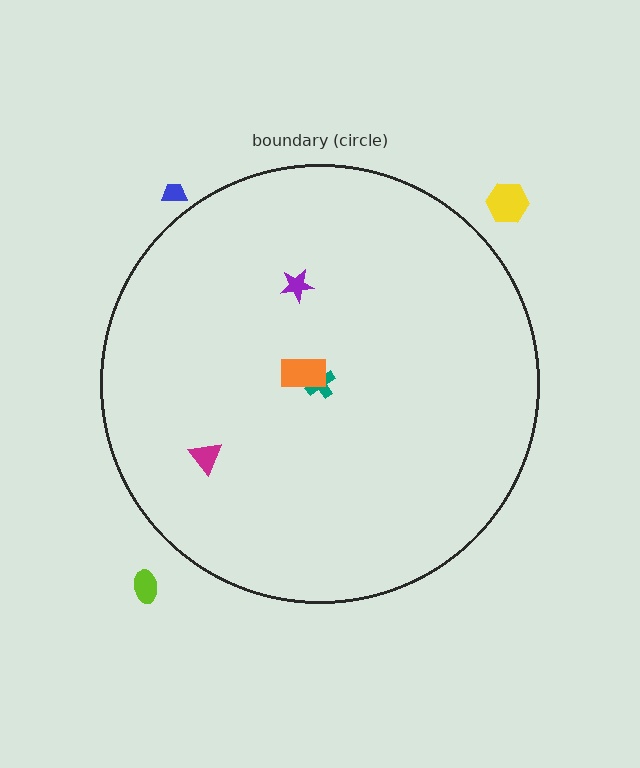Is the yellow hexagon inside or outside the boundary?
Outside.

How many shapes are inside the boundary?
4 inside, 3 outside.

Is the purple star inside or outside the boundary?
Inside.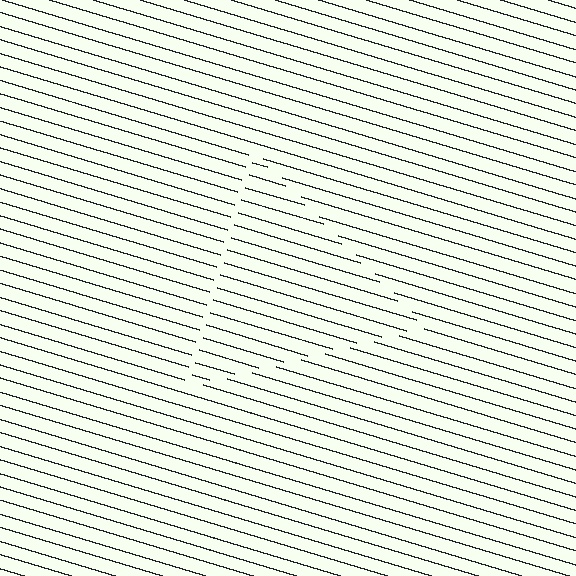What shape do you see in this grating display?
An illusory triangle. The interior of the shape contains the same grating, shifted by half a period — the contour is defined by the phase discontinuity where line-ends from the inner and outer gratings abut.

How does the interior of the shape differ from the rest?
The interior of the shape contains the same grating, shifted by half a period — the contour is defined by the phase discontinuity where line-ends from the inner and outer gratings abut.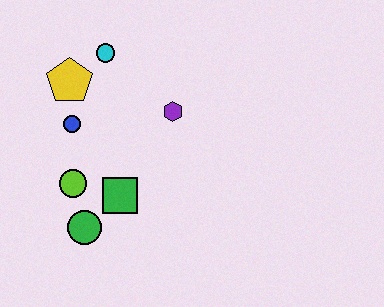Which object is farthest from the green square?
The cyan circle is farthest from the green square.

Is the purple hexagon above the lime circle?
Yes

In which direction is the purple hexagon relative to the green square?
The purple hexagon is above the green square.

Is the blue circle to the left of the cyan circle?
Yes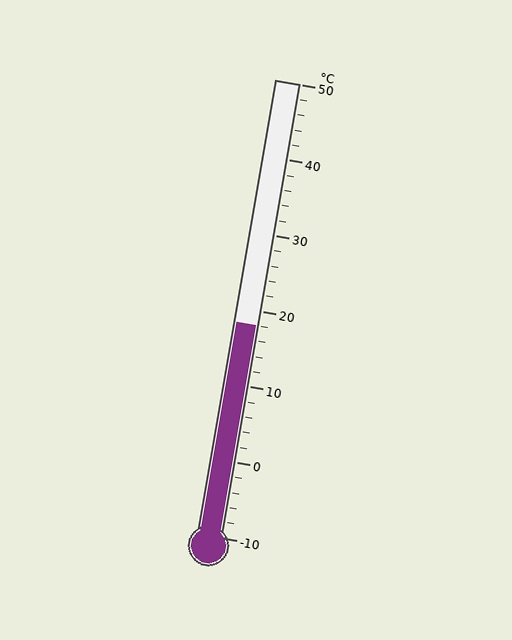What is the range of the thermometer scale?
The thermometer scale ranges from -10°C to 50°C.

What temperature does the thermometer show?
The thermometer shows approximately 18°C.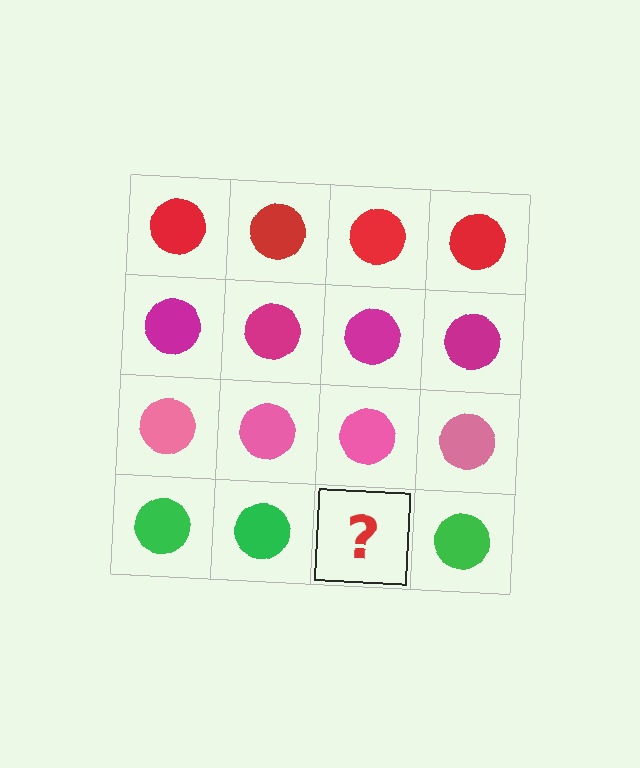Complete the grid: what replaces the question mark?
The question mark should be replaced with a green circle.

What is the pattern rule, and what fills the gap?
The rule is that each row has a consistent color. The gap should be filled with a green circle.